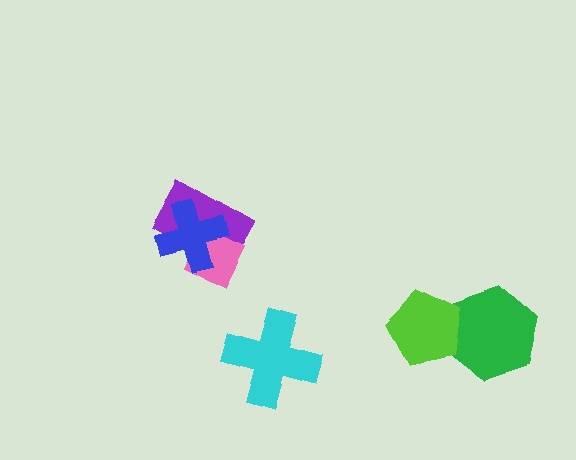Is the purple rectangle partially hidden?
Yes, it is partially covered by another shape.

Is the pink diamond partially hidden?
Yes, it is partially covered by another shape.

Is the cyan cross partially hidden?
No, no other shape covers it.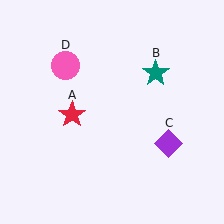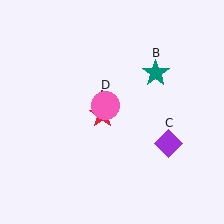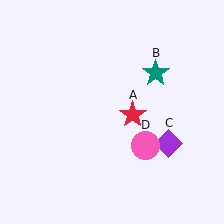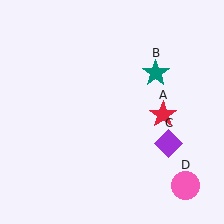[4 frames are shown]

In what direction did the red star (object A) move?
The red star (object A) moved right.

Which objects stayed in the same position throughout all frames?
Teal star (object B) and purple diamond (object C) remained stationary.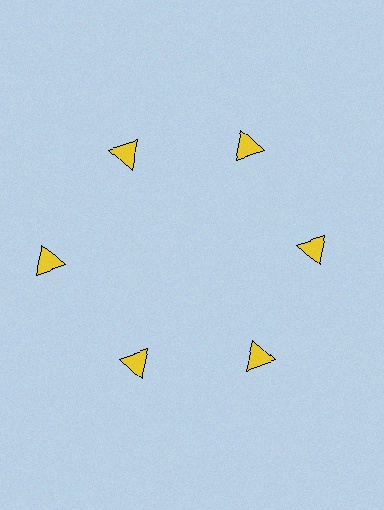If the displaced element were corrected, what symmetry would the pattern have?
It would have 6-fold rotational symmetry — the pattern would map onto itself every 60 degrees.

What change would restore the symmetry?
The symmetry would be restored by moving it inward, back onto the ring so that all 6 triangles sit at equal angles and equal distance from the center.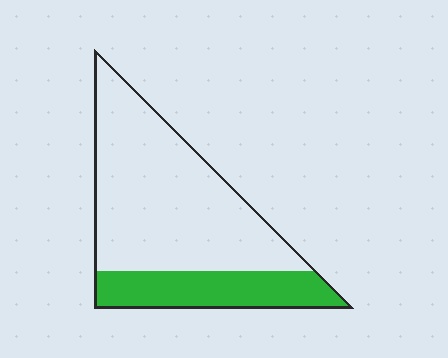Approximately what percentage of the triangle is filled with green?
Approximately 25%.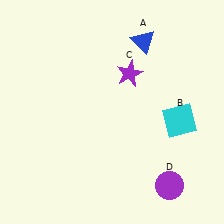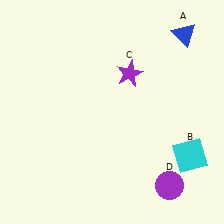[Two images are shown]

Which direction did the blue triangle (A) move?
The blue triangle (A) moved right.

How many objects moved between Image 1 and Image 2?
2 objects moved between the two images.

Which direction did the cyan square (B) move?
The cyan square (B) moved down.